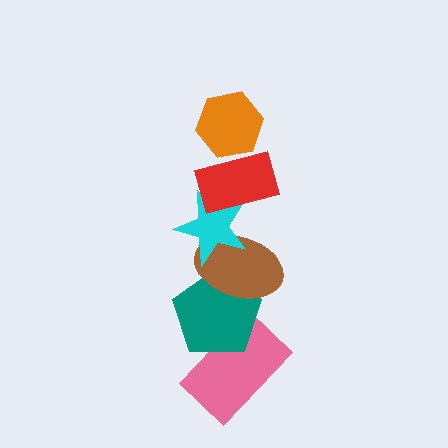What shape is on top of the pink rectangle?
The teal pentagon is on top of the pink rectangle.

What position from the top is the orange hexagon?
The orange hexagon is 1st from the top.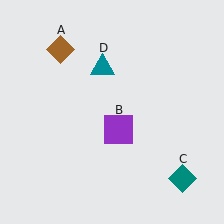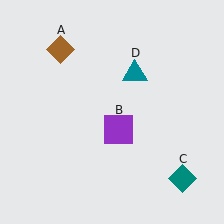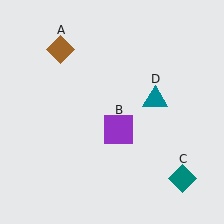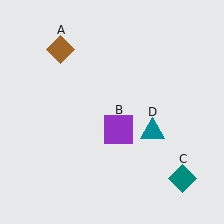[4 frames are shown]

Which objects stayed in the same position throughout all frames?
Brown diamond (object A) and purple square (object B) and teal diamond (object C) remained stationary.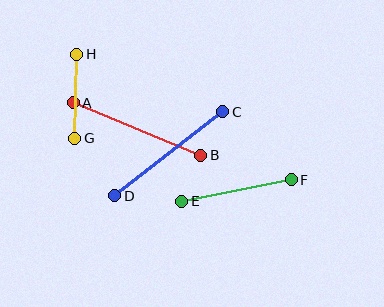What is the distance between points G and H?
The distance is approximately 84 pixels.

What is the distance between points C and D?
The distance is approximately 137 pixels.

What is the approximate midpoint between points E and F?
The midpoint is at approximately (237, 191) pixels.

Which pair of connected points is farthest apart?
Points A and B are farthest apart.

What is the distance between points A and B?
The distance is approximately 138 pixels.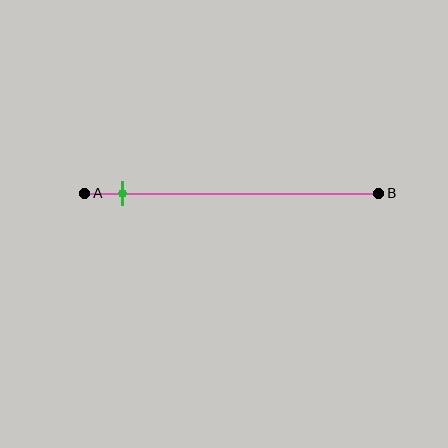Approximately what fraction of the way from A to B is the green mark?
The green mark is approximately 15% of the way from A to B.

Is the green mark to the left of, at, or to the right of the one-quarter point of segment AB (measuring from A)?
The green mark is to the left of the one-quarter point of segment AB.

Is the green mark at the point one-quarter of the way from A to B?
No, the mark is at about 15% from A, not at the 25% one-quarter point.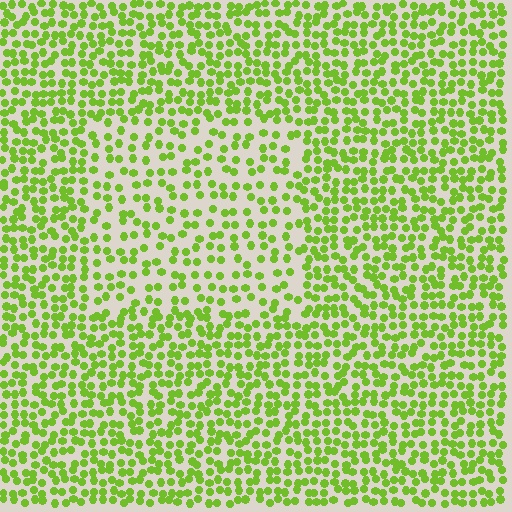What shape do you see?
I see a rectangle.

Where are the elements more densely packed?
The elements are more densely packed outside the rectangle boundary.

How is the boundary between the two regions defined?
The boundary is defined by a change in element density (approximately 1.7x ratio). All elements are the same color, size, and shape.